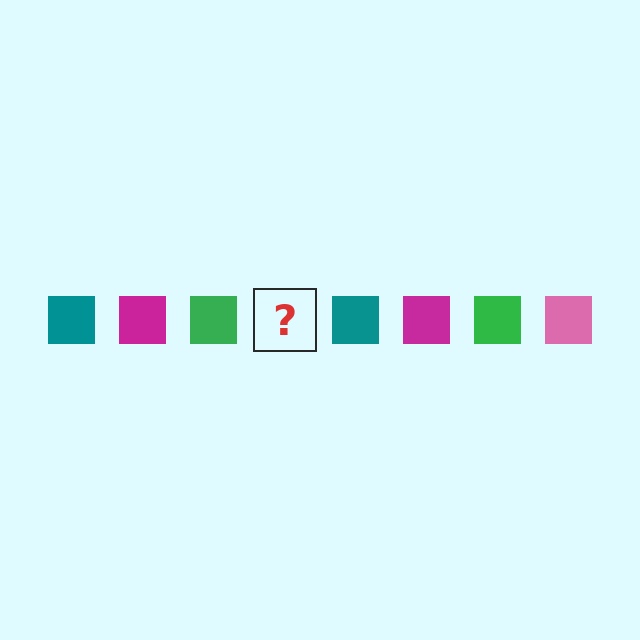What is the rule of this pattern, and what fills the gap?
The rule is that the pattern cycles through teal, magenta, green, pink squares. The gap should be filled with a pink square.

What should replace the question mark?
The question mark should be replaced with a pink square.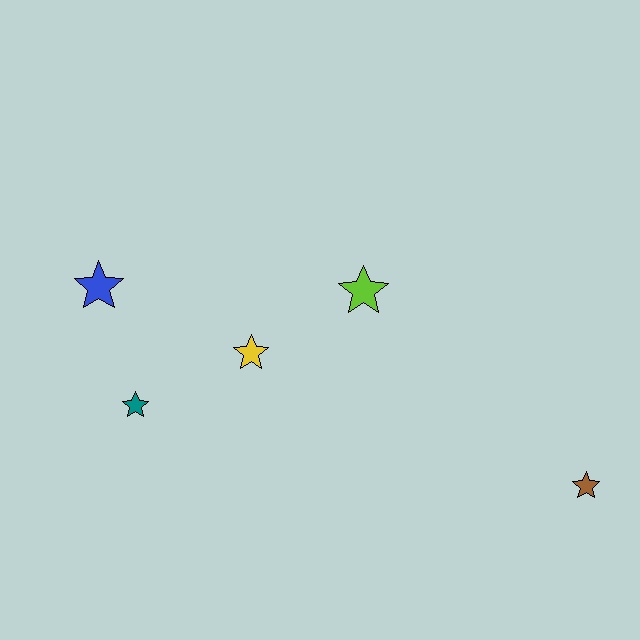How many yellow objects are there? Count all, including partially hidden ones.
There is 1 yellow object.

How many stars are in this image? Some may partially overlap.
There are 5 stars.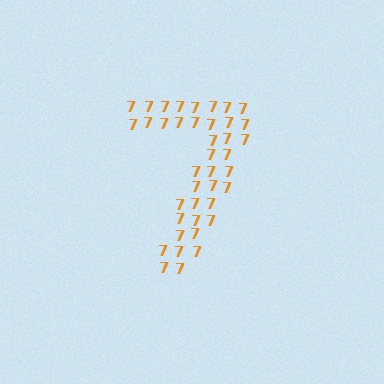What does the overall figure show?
The overall figure shows the digit 7.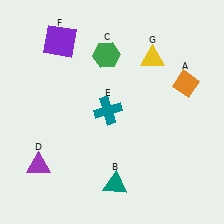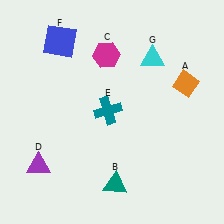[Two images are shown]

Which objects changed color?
C changed from green to magenta. F changed from purple to blue. G changed from yellow to cyan.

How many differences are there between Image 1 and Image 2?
There are 3 differences between the two images.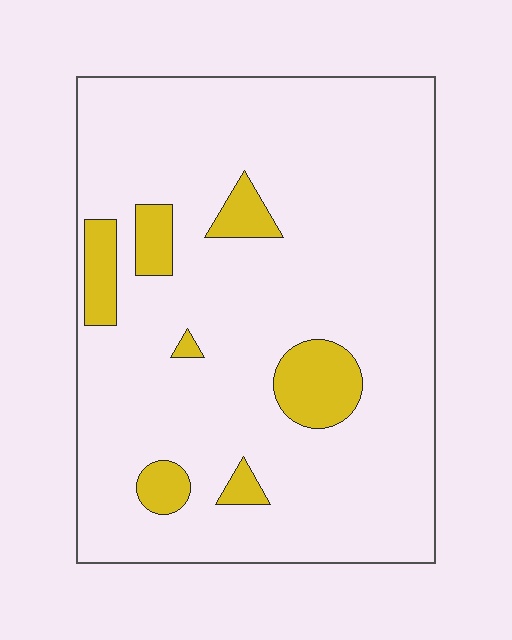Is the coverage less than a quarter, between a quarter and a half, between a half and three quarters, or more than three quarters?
Less than a quarter.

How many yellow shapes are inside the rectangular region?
7.